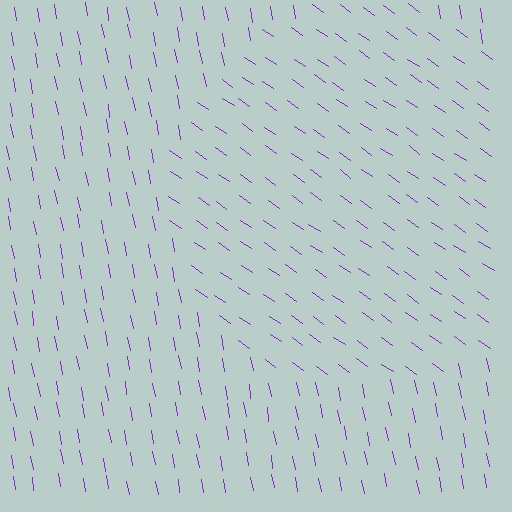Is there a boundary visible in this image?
Yes, there is a texture boundary formed by a change in line orientation.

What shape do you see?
I see a circle.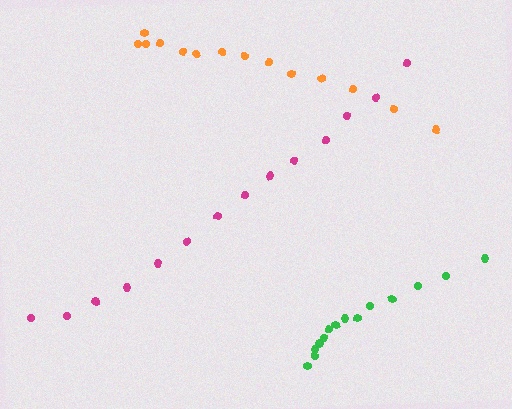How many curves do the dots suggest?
There are 3 distinct paths.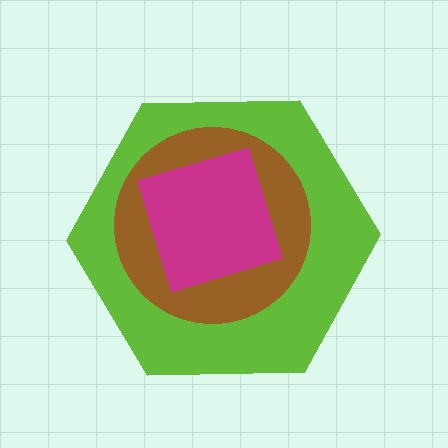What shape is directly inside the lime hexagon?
The brown circle.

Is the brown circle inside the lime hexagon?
Yes.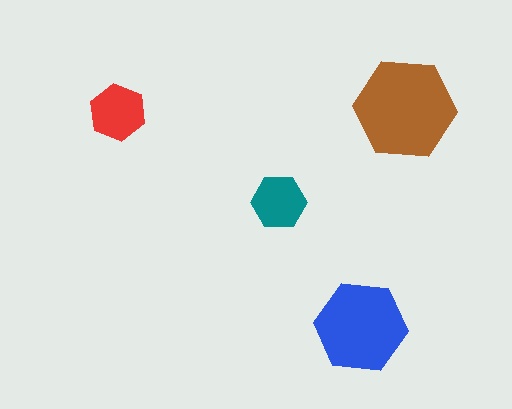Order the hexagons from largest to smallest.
the brown one, the blue one, the red one, the teal one.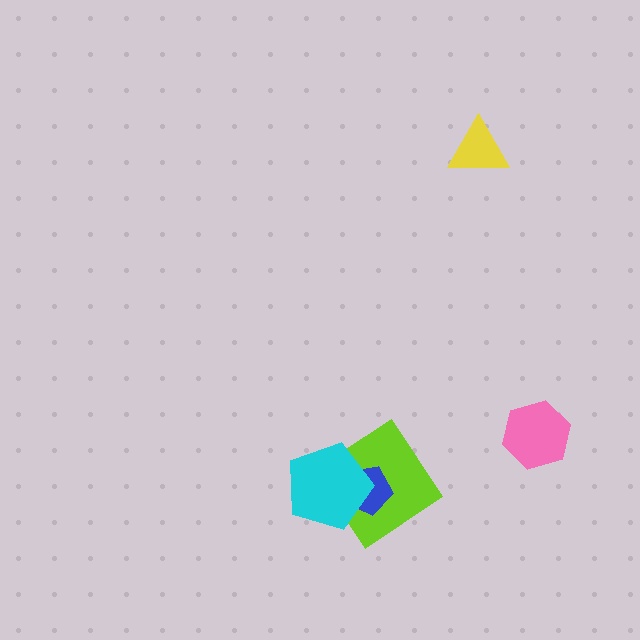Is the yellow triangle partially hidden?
No, no other shape covers it.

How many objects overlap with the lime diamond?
2 objects overlap with the lime diamond.